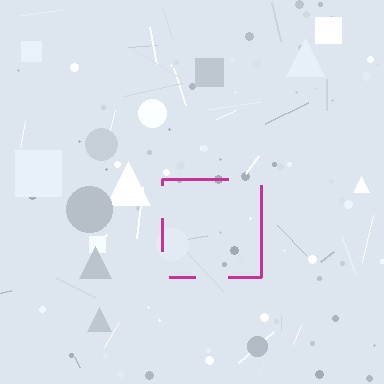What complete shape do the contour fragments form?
The contour fragments form a square.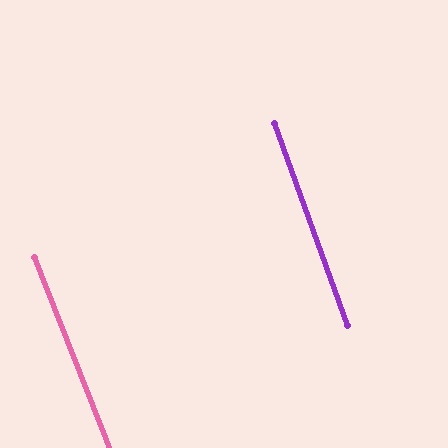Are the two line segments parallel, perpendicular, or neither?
Parallel — their directions differ by only 1.8°.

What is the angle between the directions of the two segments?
Approximately 2 degrees.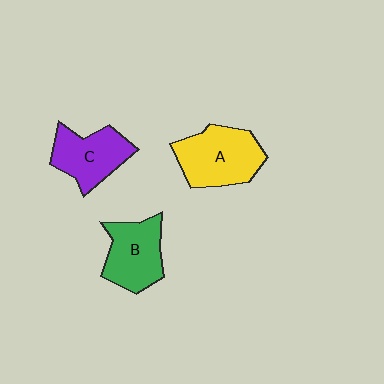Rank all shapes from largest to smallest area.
From largest to smallest: A (yellow), B (green), C (purple).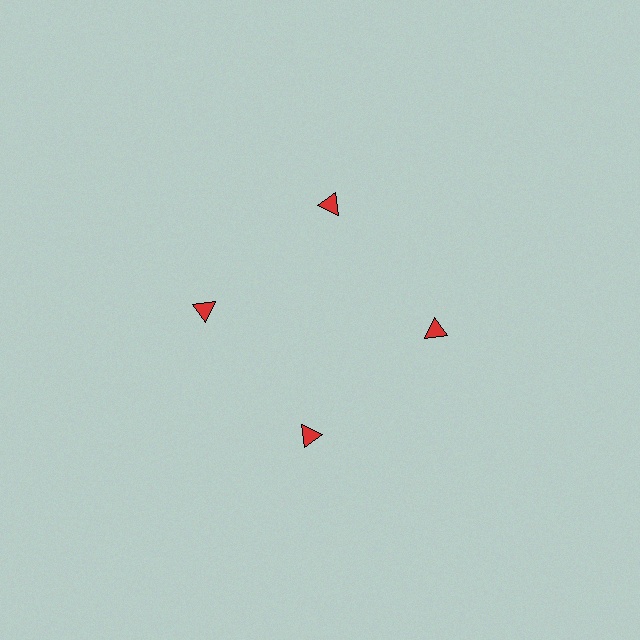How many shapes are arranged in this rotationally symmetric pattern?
There are 4 shapes, arranged in 4 groups of 1.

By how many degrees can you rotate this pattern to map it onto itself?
The pattern maps onto itself every 90 degrees of rotation.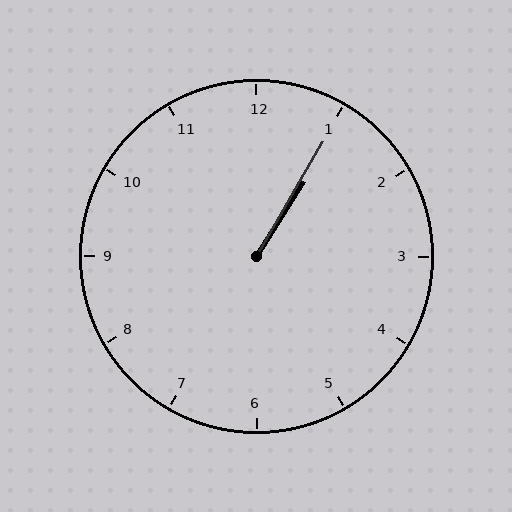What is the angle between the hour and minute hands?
Approximately 2 degrees.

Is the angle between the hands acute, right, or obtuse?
It is acute.